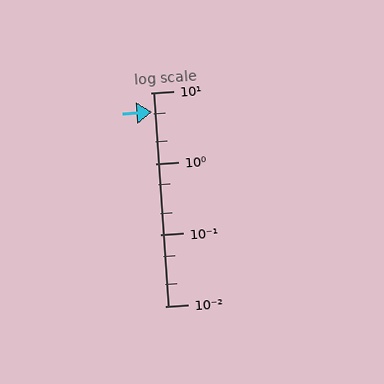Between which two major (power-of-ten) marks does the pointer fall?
The pointer is between 1 and 10.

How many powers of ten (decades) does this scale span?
The scale spans 3 decades, from 0.01 to 10.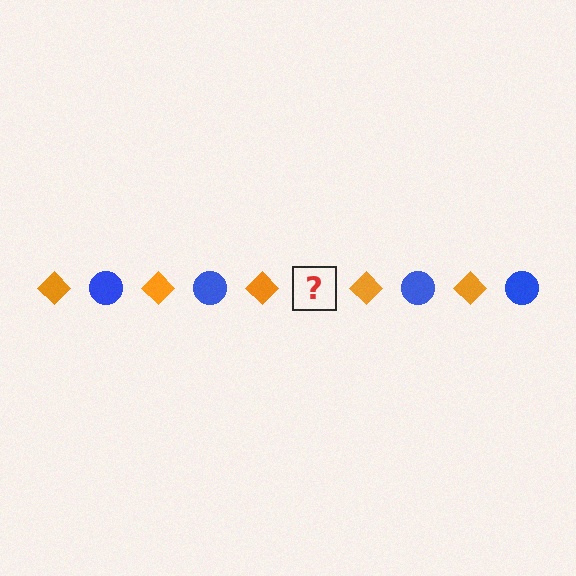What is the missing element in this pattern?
The missing element is a blue circle.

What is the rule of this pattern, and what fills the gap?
The rule is that the pattern alternates between orange diamond and blue circle. The gap should be filled with a blue circle.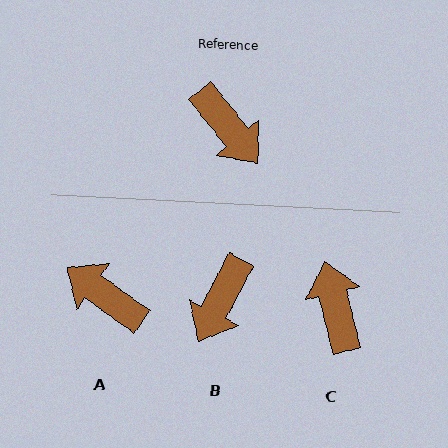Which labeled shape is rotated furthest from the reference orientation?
A, about 165 degrees away.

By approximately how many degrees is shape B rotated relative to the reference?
Approximately 66 degrees clockwise.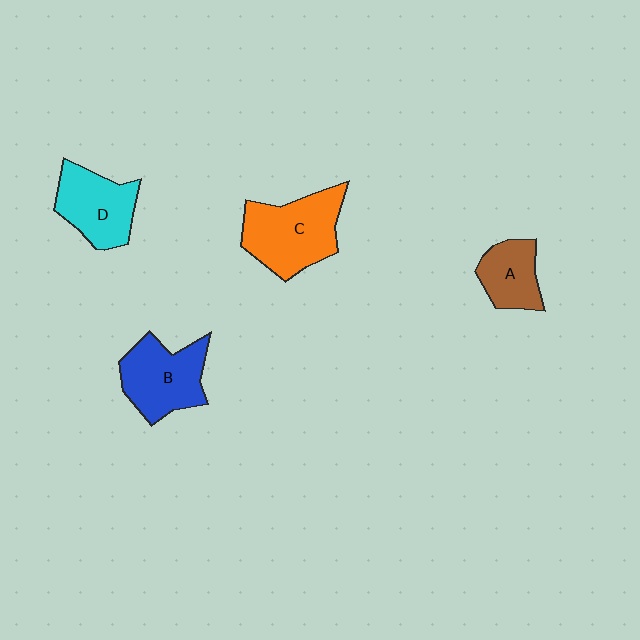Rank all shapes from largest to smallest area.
From largest to smallest: C (orange), B (blue), D (cyan), A (brown).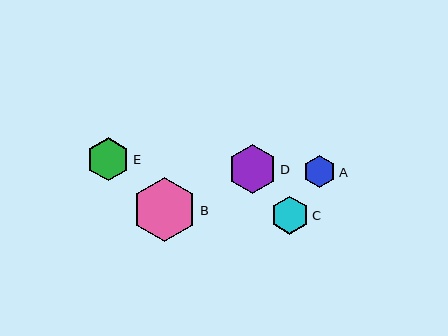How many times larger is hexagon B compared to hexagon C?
Hexagon B is approximately 1.7 times the size of hexagon C.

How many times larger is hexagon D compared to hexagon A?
Hexagon D is approximately 1.5 times the size of hexagon A.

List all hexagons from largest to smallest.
From largest to smallest: B, D, E, C, A.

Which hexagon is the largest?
Hexagon B is the largest with a size of approximately 64 pixels.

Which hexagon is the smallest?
Hexagon A is the smallest with a size of approximately 32 pixels.